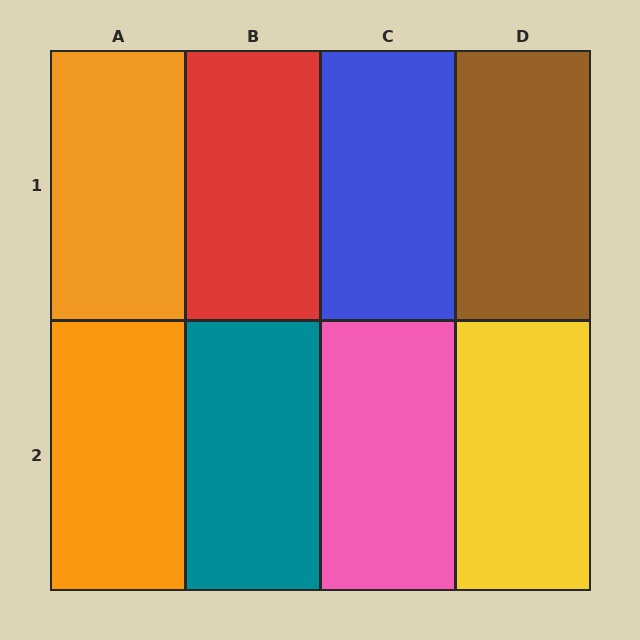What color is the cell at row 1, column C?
Blue.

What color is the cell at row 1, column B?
Red.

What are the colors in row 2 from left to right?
Orange, teal, pink, yellow.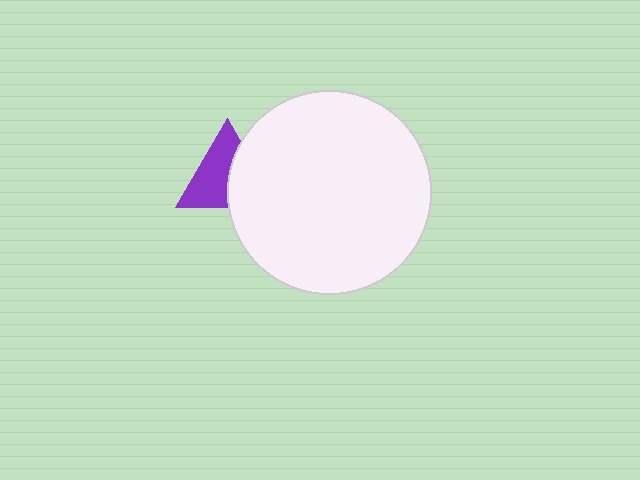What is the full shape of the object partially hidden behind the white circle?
The partially hidden object is a purple triangle.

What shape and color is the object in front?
The object in front is a white circle.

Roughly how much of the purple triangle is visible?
About half of it is visible (roughly 58%).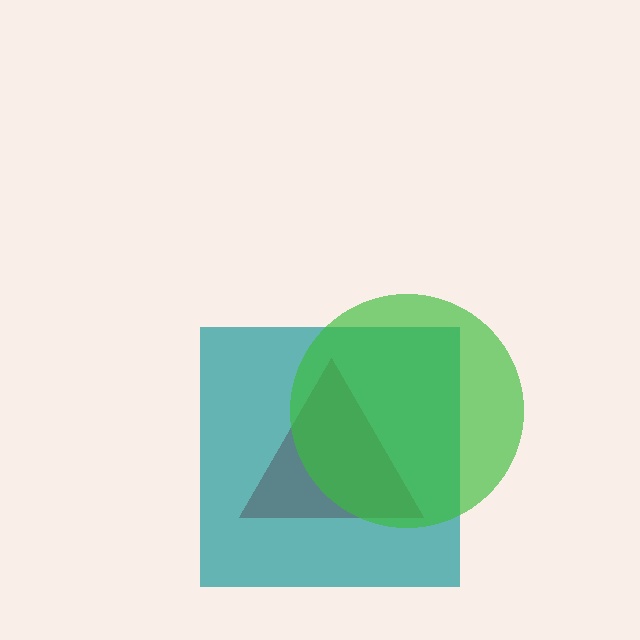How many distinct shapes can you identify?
There are 3 distinct shapes: a red triangle, a teal square, a green circle.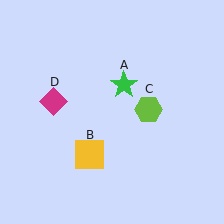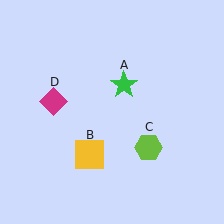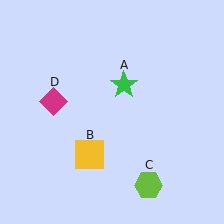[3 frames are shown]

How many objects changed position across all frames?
1 object changed position: lime hexagon (object C).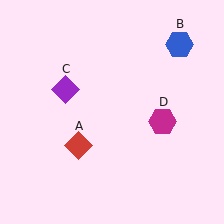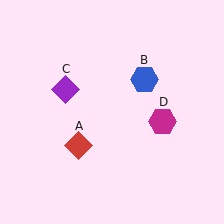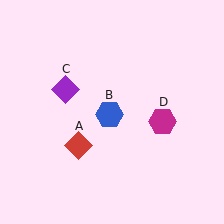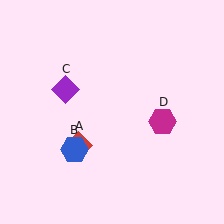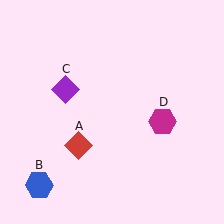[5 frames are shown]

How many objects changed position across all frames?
1 object changed position: blue hexagon (object B).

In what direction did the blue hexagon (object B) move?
The blue hexagon (object B) moved down and to the left.